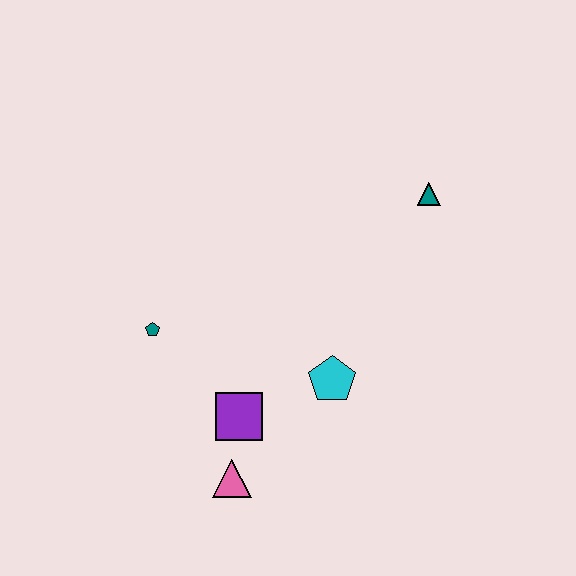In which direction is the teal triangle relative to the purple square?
The teal triangle is above the purple square.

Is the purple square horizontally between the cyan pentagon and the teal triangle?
No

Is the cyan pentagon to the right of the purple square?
Yes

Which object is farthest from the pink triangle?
The teal triangle is farthest from the pink triangle.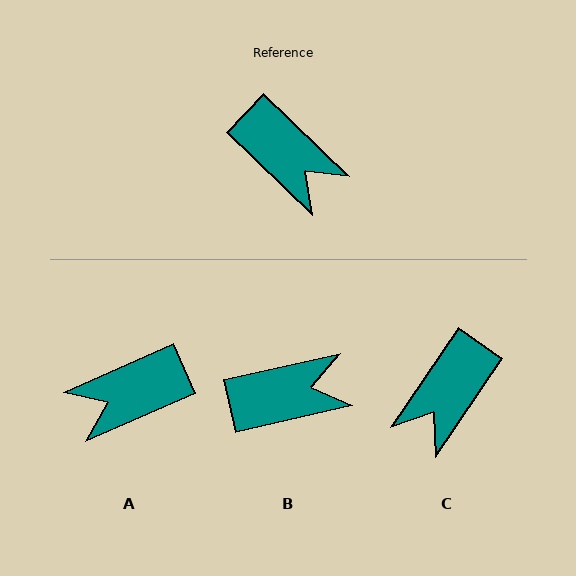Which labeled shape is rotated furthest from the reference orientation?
A, about 112 degrees away.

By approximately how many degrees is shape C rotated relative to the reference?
Approximately 80 degrees clockwise.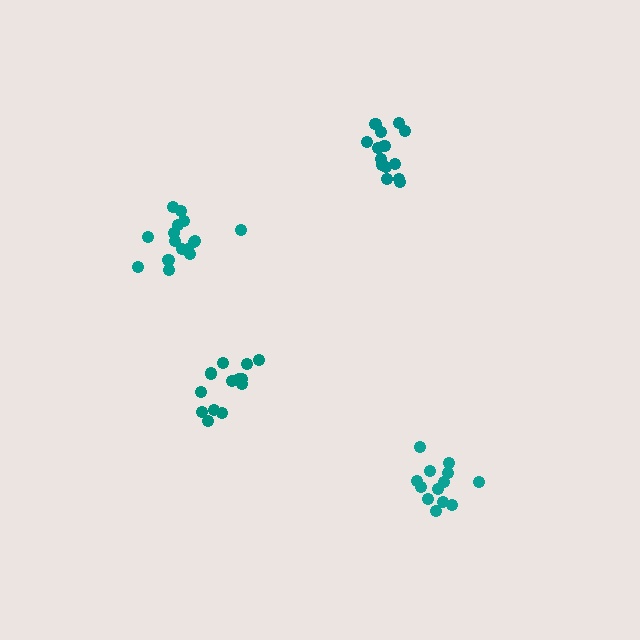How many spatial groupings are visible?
There are 4 spatial groupings.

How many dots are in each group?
Group 1: 13 dots, Group 2: 14 dots, Group 3: 16 dots, Group 4: 13 dots (56 total).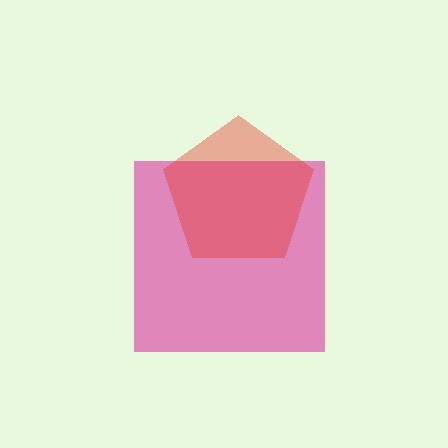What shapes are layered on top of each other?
The layered shapes are: a magenta square, a red pentagon.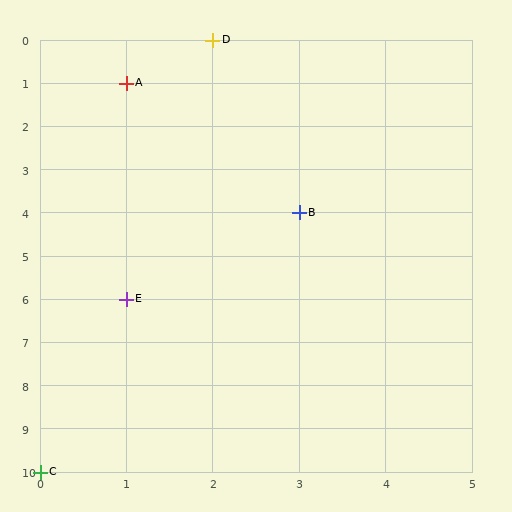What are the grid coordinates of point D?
Point D is at grid coordinates (2, 0).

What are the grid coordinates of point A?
Point A is at grid coordinates (1, 1).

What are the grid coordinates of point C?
Point C is at grid coordinates (0, 10).